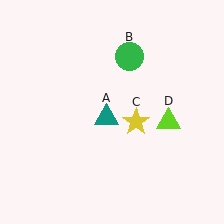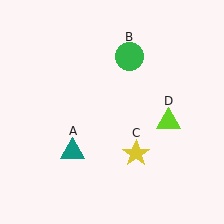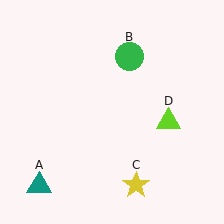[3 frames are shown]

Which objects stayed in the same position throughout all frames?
Green circle (object B) and lime triangle (object D) remained stationary.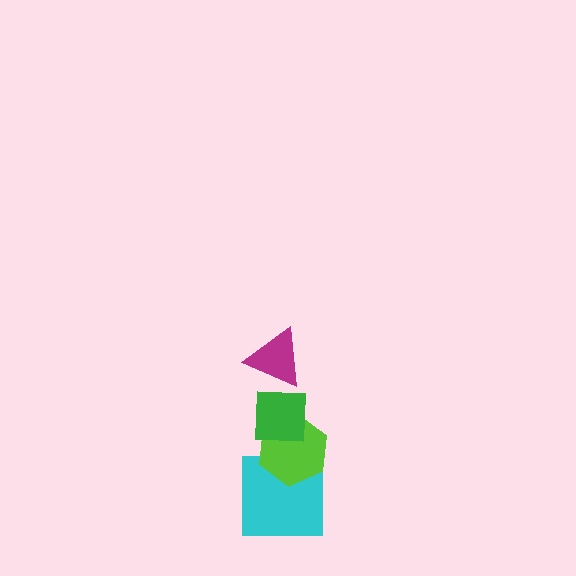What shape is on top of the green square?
The magenta triangle is on top of the green square.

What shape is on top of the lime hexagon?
The green square is on top of the lime hexagon.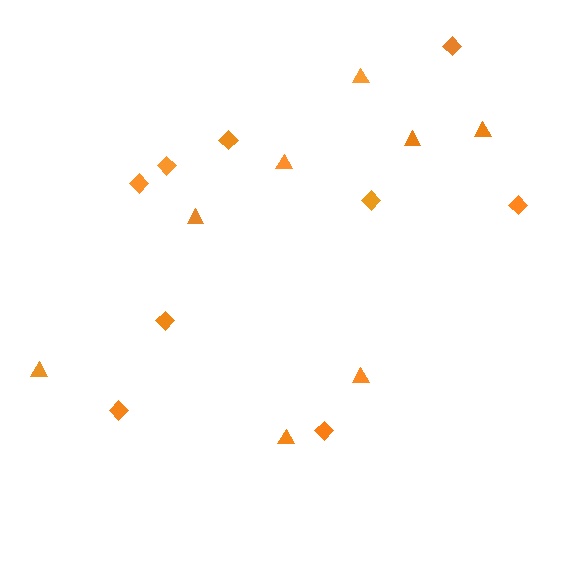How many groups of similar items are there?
There are 2 groups: one group of diamonds (9) and one group of triangles (8).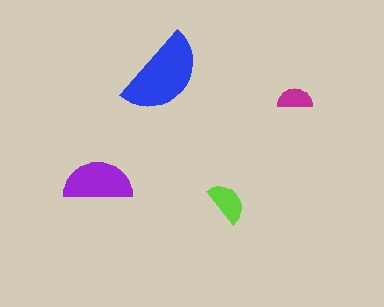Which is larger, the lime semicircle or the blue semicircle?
The blue one.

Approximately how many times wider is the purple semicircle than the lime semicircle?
About 1.5 times wider.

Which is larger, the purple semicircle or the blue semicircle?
The blue one.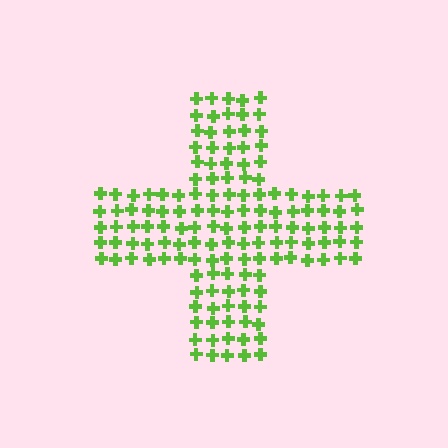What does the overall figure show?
The overall figure shows a cross.